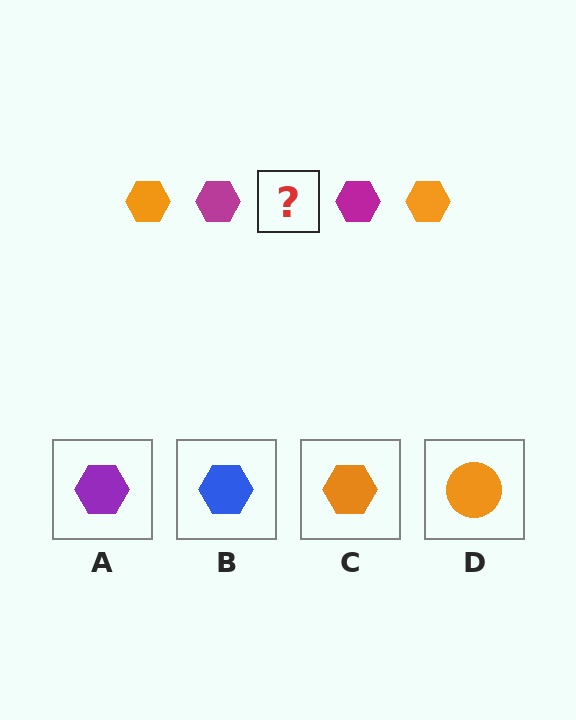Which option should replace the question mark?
Option C.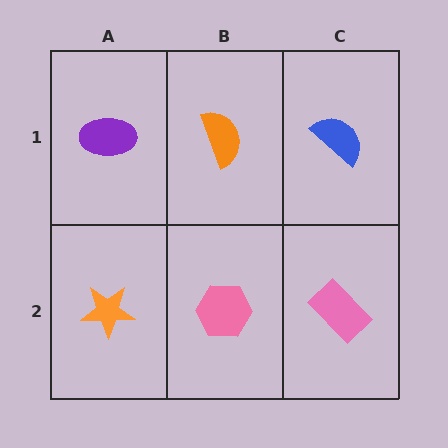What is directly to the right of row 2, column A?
A pink hexagon.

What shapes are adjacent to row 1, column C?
A pink rectangle (row 2, column C), an orange semicircle (row 1, column B).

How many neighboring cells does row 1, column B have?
3.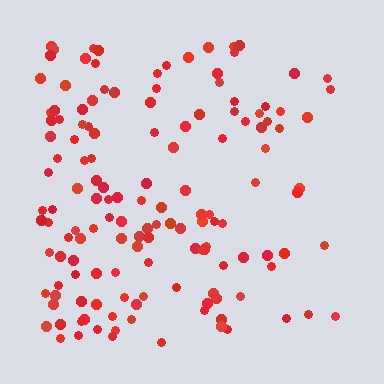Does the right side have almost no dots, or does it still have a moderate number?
Still a moderate number, just noticeably fewer than the left.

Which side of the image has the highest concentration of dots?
The left.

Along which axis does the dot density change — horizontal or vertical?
Horizontal.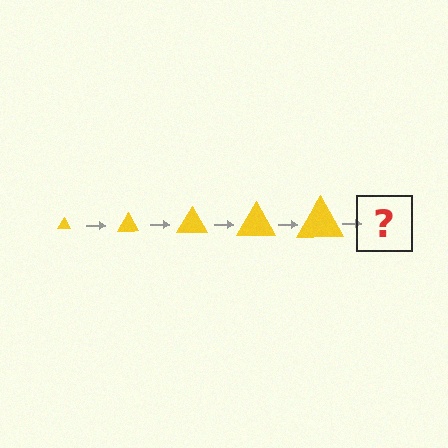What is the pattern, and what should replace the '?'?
The pattern is that the triangle gets progressively larger each step. The '?' should be a yellow triangle, larger than the previous one.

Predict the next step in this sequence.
The next step is a yellow triangle, larger than the previous one.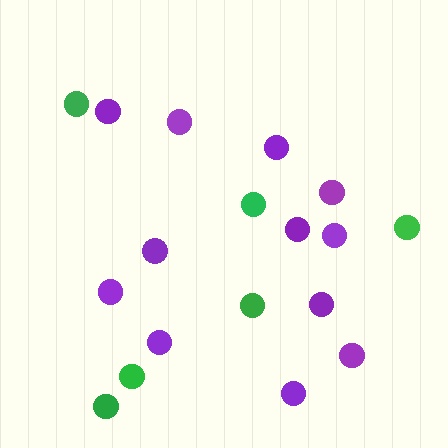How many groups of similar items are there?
There are 2 groups: one group of purple circles (12) and one group of green circles (6).